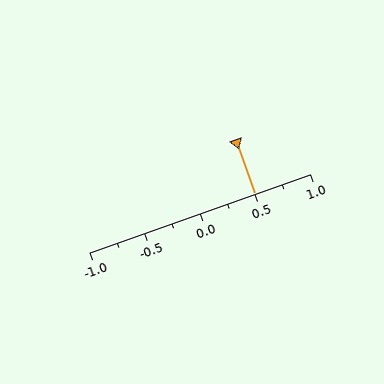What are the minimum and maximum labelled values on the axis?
The axis runs from -1.0 to 1.0.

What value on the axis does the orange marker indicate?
The marker indicates approximately 0.5.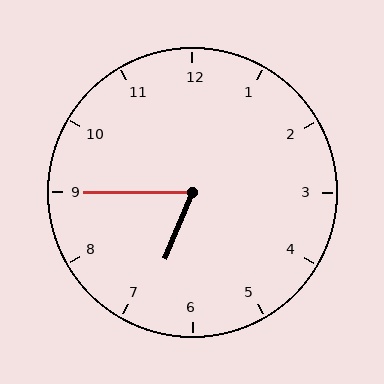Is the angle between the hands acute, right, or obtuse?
It is acute.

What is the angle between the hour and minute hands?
Approximately 68 degrees.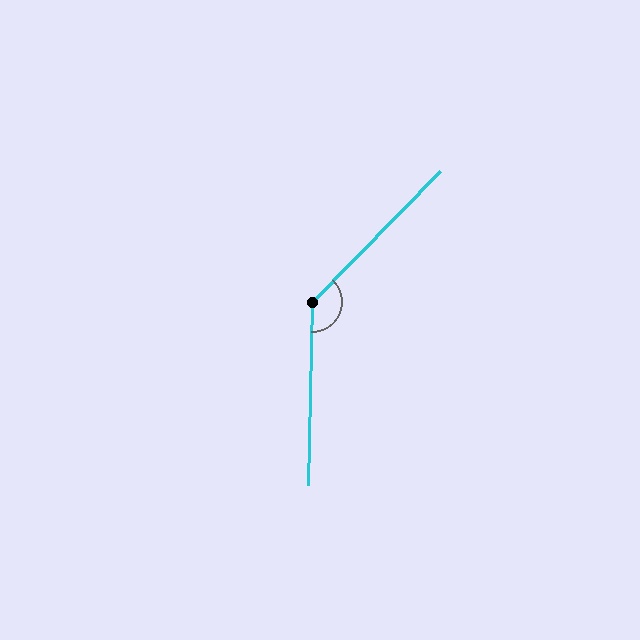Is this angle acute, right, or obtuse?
It is obtuse.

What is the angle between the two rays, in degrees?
Approximately 137 degrees.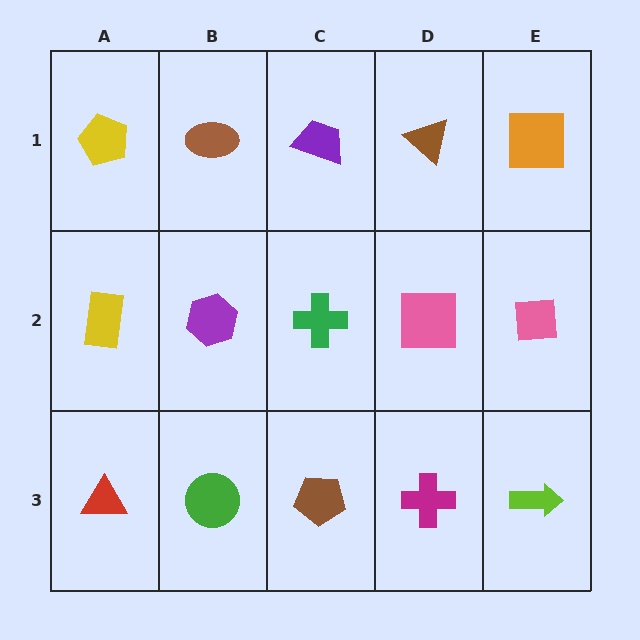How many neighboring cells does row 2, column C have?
4.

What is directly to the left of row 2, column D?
A green cross.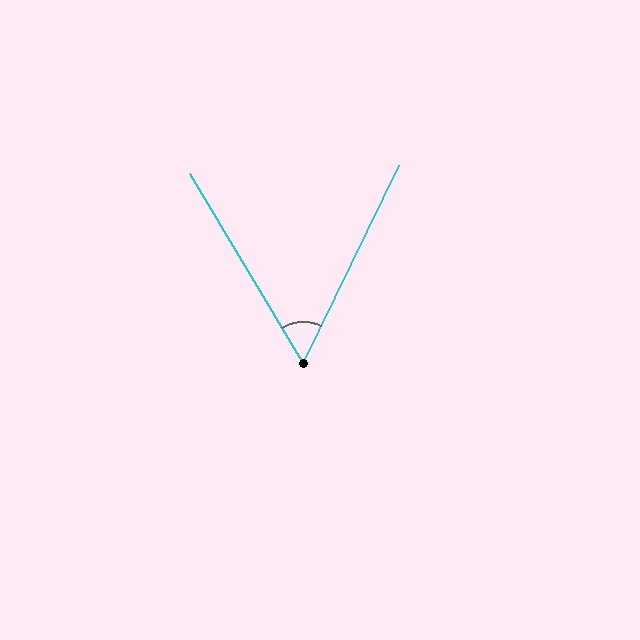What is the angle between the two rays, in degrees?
Approximately 57 degrees.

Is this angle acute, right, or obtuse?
It is acute.